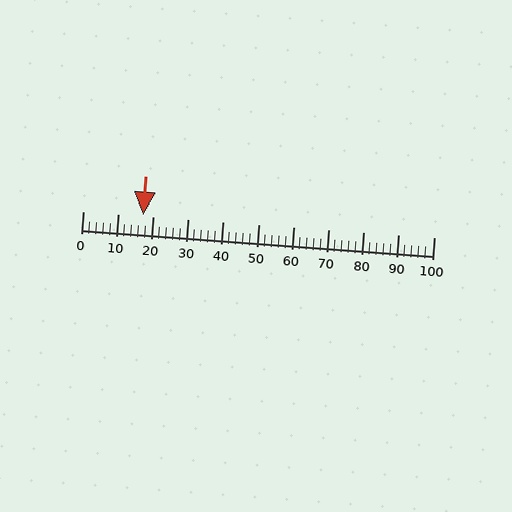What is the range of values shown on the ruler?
The ruler shows values from 0 to 100.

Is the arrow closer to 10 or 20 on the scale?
The arrow is closer to 20.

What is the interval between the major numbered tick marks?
The major tick marks are spaced 10 units apart.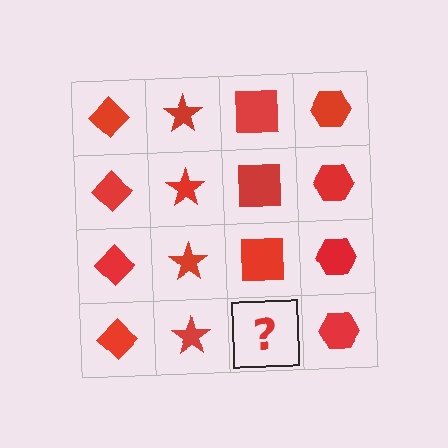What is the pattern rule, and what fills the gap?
The rule is that each column has a consistent shape. The gap should be filled with a red square.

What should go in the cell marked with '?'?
The missing cell should contain a red square.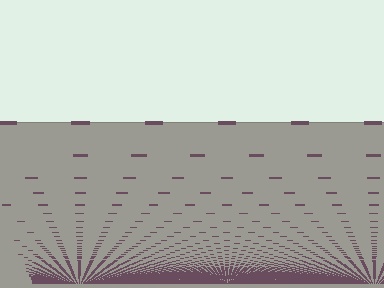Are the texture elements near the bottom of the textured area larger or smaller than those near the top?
Smaller. The gradient is inverted — elements near the bottom are smaller and denser.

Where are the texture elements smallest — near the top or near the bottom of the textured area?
Near the bottom.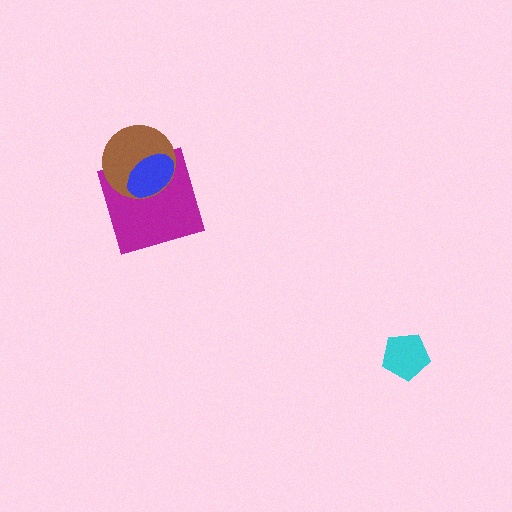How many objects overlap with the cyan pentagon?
0 objects overlap with the cyan pentagon.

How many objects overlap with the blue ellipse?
2 objects overlap with the blue ellipse.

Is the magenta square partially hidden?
Yes, it is partially covered by another shape.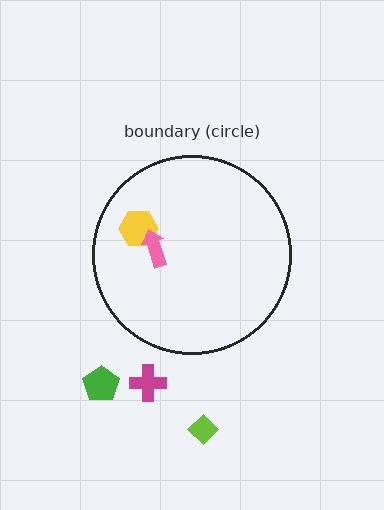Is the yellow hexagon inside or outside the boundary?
Inside.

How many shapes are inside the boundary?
2 inside, 3 outside.